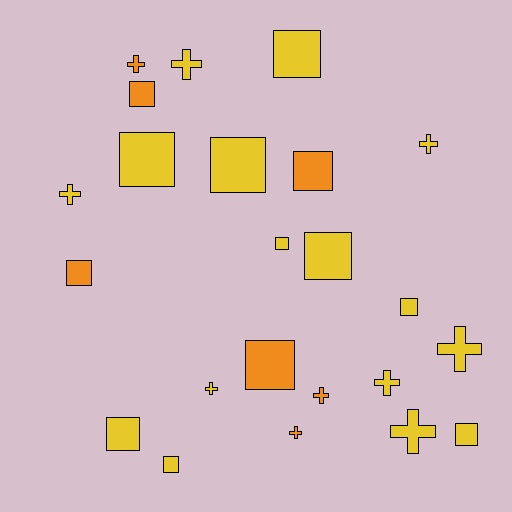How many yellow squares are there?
There are 9 yellow squares.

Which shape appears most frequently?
Square, with 13 objects.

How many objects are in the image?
There are 23 objects.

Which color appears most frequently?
Yellow, with 16 objects.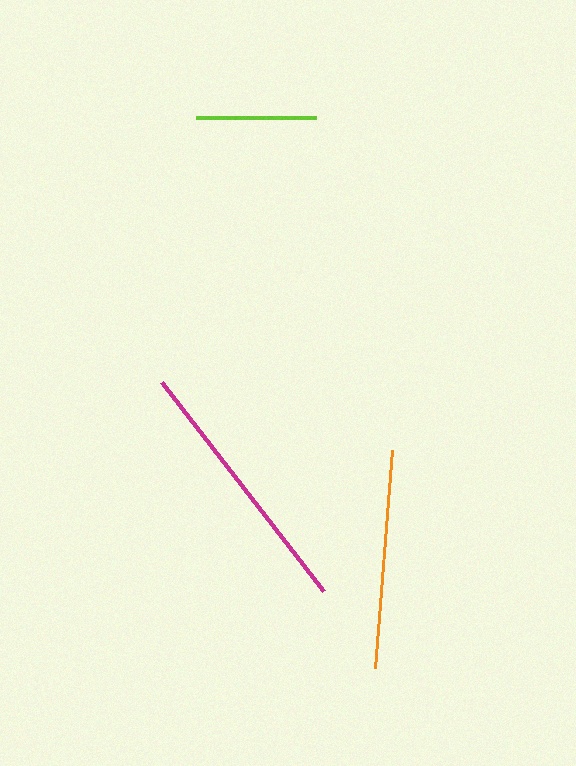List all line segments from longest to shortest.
From longest to shortest: magenta, orange, lime.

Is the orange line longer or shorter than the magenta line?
The magenta line is longer than the orange line.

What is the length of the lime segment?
The lime segment is approximately 120 pixels long.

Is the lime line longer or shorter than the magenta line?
The magenta line is longer than the lime line.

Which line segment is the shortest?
The lime line is the shortest at approximately 120 pixels.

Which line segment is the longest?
The magenta line is the longest at approximately 265 pixels.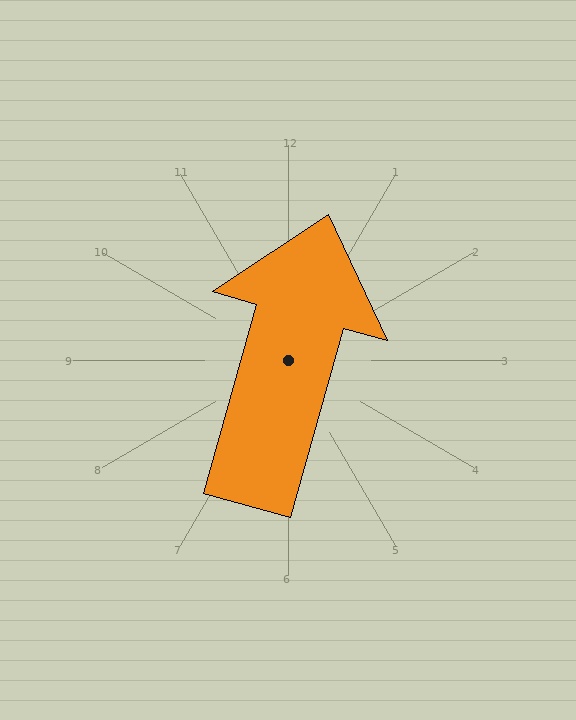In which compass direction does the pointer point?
North.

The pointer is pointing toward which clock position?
Roughly 1 o'clock.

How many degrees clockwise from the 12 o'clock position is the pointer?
Approximately 16 degrees.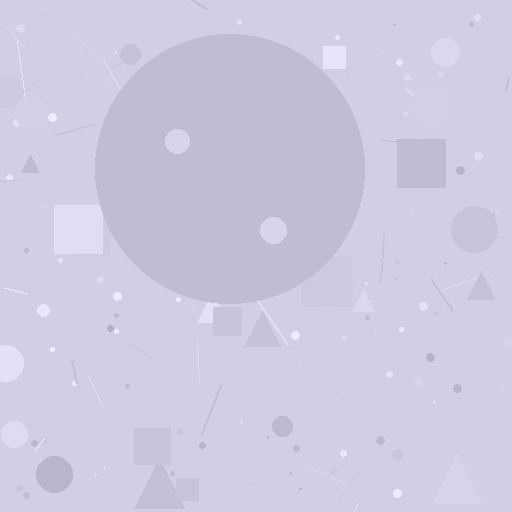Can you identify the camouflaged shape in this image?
The camouflaged shape is a circle.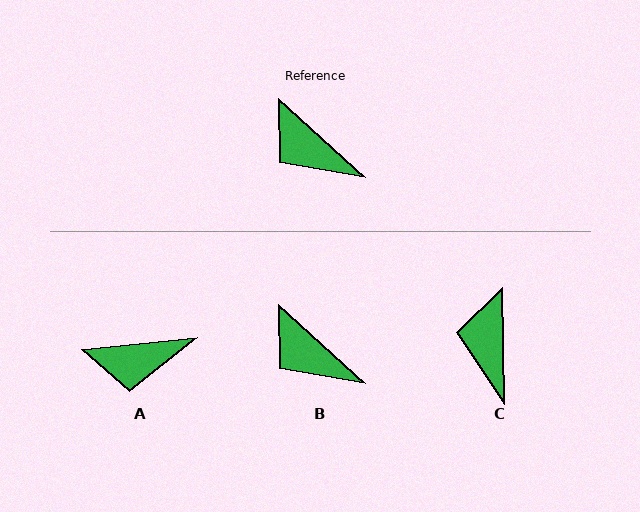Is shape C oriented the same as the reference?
No, it is off by about 47 degrees.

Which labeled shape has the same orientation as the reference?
B.